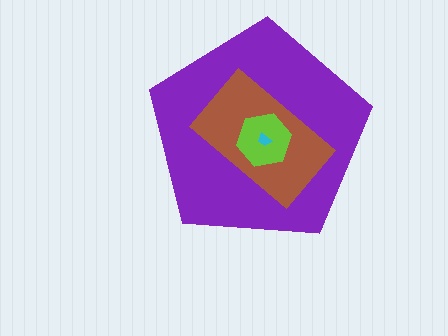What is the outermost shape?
The purple pentagon.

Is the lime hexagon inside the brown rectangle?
Yes.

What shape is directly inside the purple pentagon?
The brown rectangle.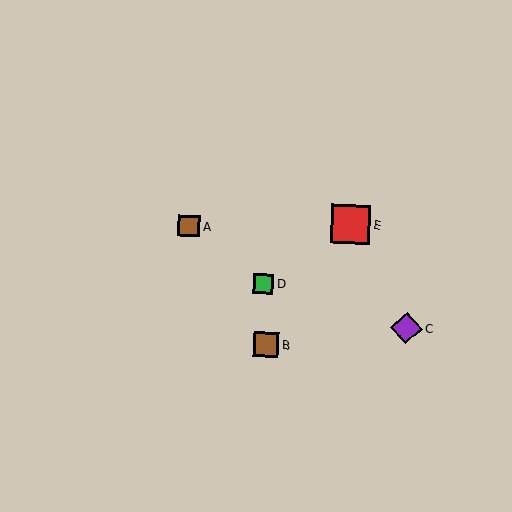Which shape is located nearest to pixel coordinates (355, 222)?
The red square (labeled E) at (351, 224) is nearest to that location.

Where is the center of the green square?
The center of the green square is at (263, 284).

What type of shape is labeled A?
Shape A is a brown square.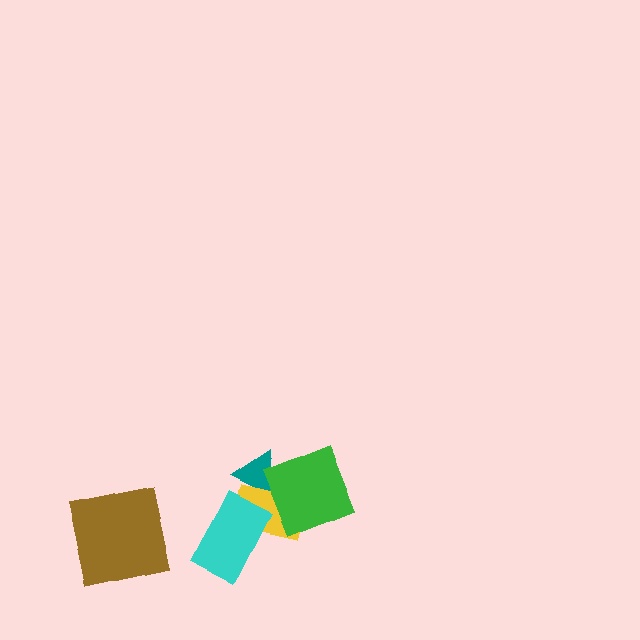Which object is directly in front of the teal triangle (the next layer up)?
The yellow rectangle is directly in front of the teal triangle.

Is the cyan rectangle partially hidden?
No, no other shape covers it.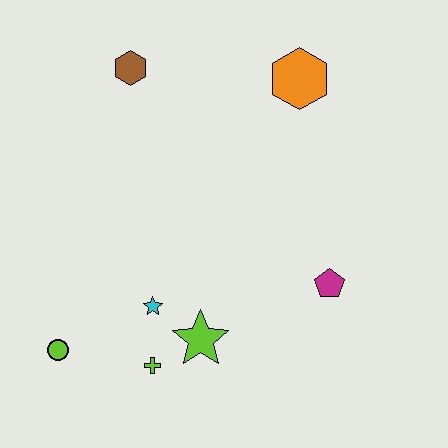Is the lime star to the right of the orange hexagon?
No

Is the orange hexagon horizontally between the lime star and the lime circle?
No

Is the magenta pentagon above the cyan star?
Yes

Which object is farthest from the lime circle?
The orange hexagon is farthest from the lime circle.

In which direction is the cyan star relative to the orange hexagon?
The cyan star is below the orange hexagon.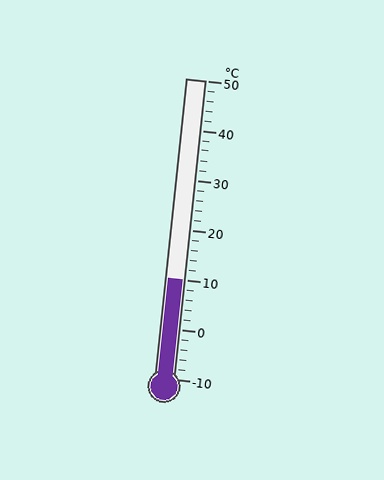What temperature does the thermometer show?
The thermometer shows approximately 10°C.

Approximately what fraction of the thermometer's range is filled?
The thermometer is filled to approximately 35% of its range.